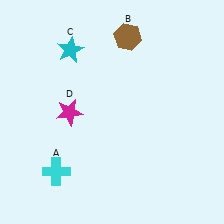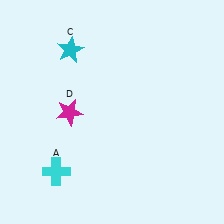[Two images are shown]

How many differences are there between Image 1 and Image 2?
There is 1 difference between the two images.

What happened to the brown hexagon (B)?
The brown hexagon (B) was removed in Image 2. It was in the top-right area of Image 1.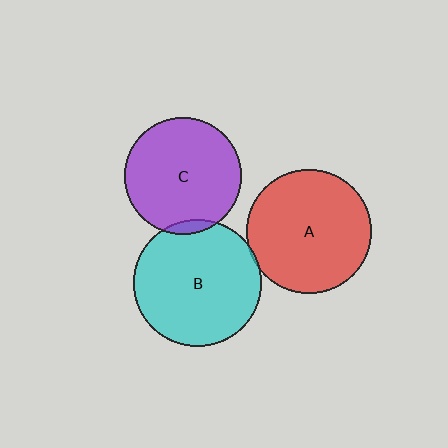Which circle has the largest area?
Circle B (cyan).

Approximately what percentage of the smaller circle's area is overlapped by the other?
Approximately 5%.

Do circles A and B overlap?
Yes.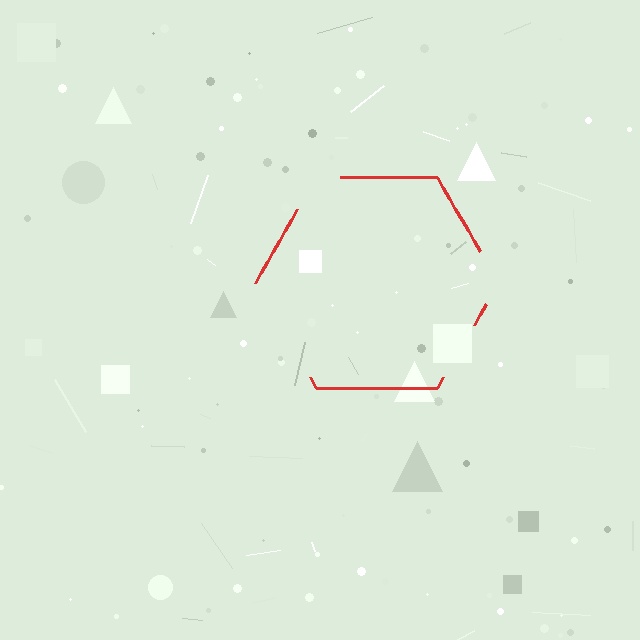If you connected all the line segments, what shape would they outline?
They would outline a hexagon.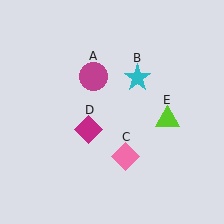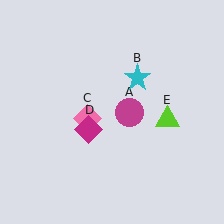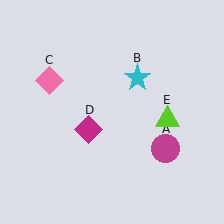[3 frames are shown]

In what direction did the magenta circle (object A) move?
The magenta circle (object A) moved down and to the right.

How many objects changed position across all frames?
2 objects changed position: magenta circle (object A), pink diamond (object C).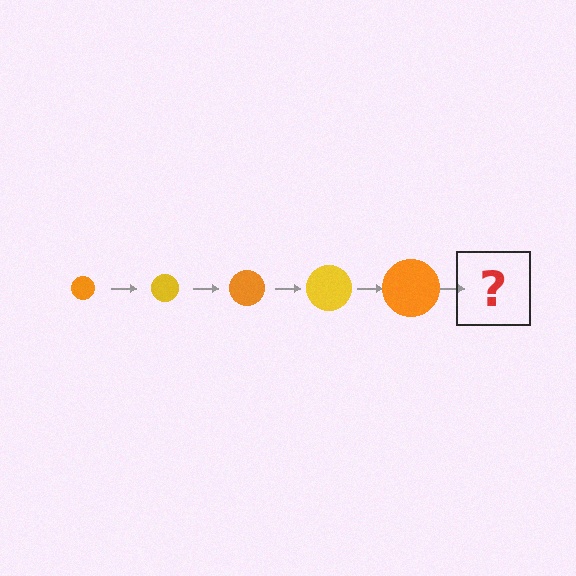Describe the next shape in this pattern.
It should be a yellow circle, larger than the previous one.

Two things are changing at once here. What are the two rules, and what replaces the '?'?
The two rules are that the circle grows larger each step and the color cycles through orange and yellow. The '?' should be a yellow circle, larger than the previous one.